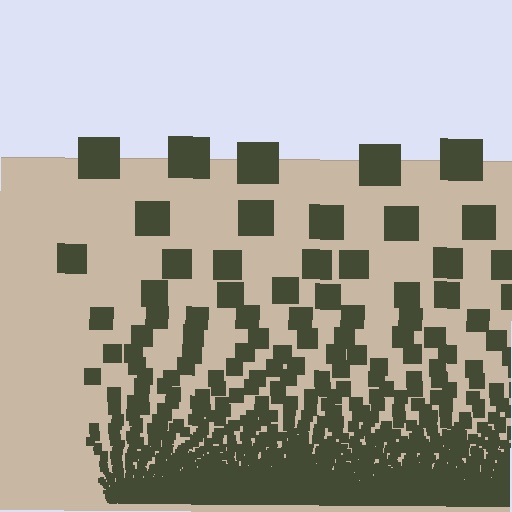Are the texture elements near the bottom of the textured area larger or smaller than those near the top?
Smaller. The gradient is inverted — elements near the bottom are smaller and denser.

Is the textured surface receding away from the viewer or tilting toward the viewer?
The surface appears to tilt toward the viewer. Texture elements get larger and sparser toward the top.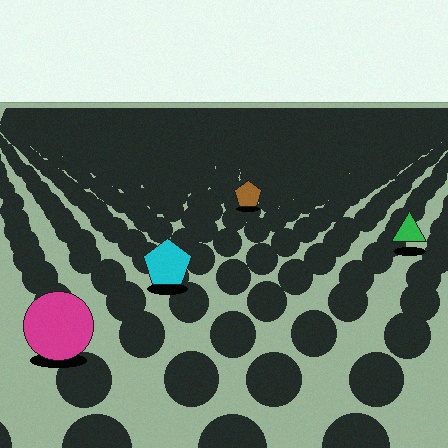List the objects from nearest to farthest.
From nearest to farthest: the magenta circle, the cyan pentagon, the green triangle, the brown pentagon.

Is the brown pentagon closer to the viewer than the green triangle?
No. The green triangle is closer — you can tell from the texture gradient: the ground texture is coarser near it.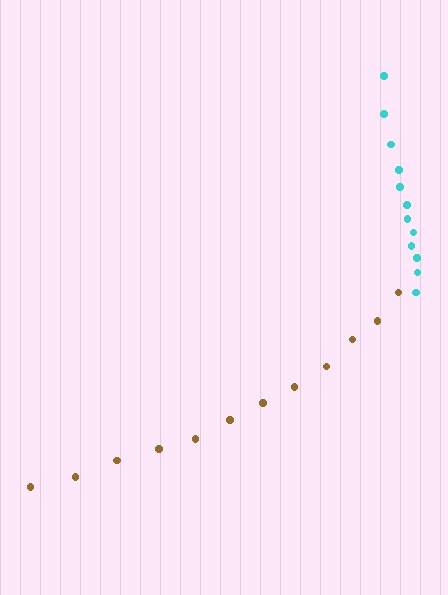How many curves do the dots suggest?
There are 2 distinct paths.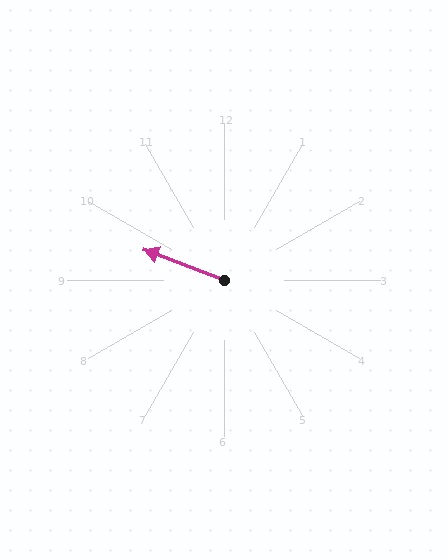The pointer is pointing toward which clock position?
Roughly 10 o'clock.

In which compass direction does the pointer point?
West.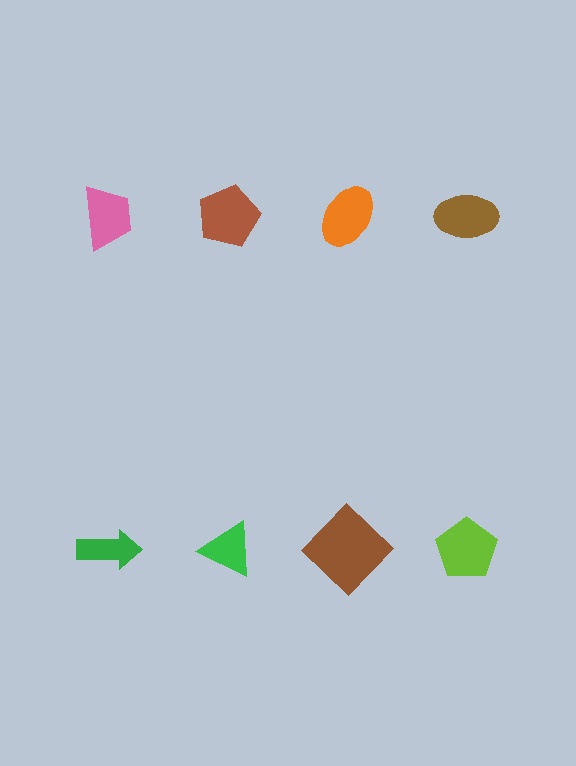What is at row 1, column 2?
A brown pentagon.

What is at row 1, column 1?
A pink trapezoid.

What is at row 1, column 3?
An orange ellipse.